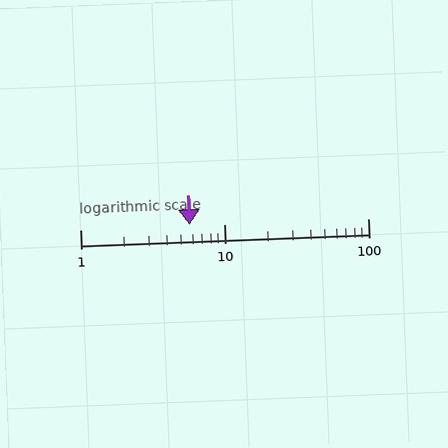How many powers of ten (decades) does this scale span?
The scale spans 2 decades, from 1 to 100.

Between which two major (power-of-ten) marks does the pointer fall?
The pointer is between 1 and 10.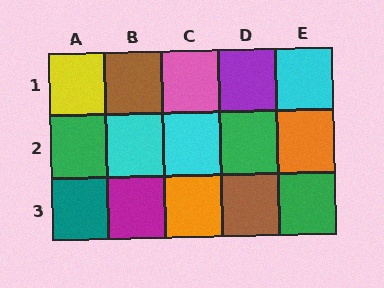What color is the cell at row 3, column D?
Brown.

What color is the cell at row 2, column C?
Cyan.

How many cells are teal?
1 cell is teal.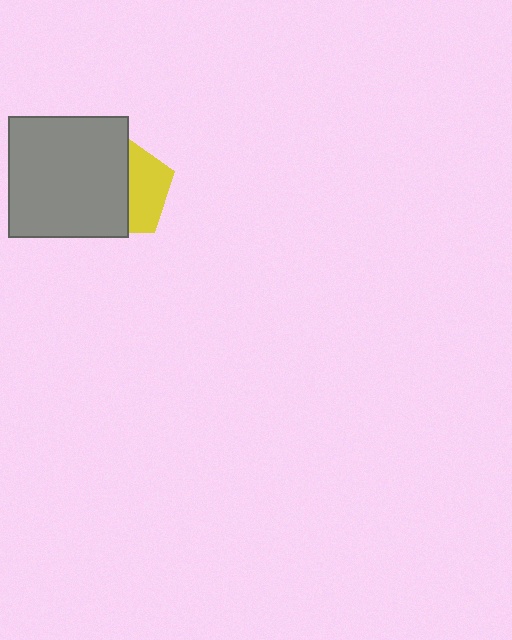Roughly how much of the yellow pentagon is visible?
A small part of it is visible (roughly 41%).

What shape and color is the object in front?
The object in front is a gray square.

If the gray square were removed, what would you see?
You would see the complete yellow pentagon.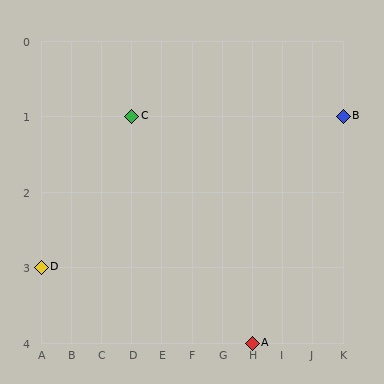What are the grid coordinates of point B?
Point B is at grid coordinates (K, 1).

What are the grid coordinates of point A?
Point A is at grid coordinates (H, 4).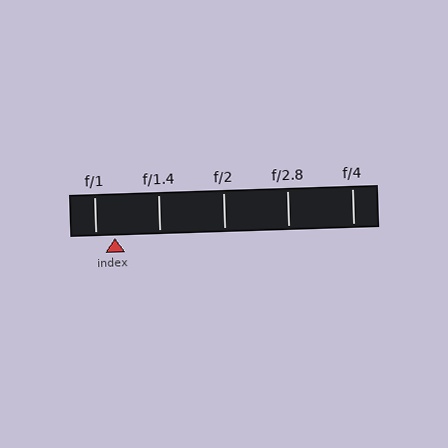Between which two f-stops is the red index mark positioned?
The index mark is between f/1 and f/1.4.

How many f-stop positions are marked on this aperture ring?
There are 5 f-stop positions marked.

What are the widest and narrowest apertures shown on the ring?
The widest aperture shown is f/1 and the narrowest is f/4.